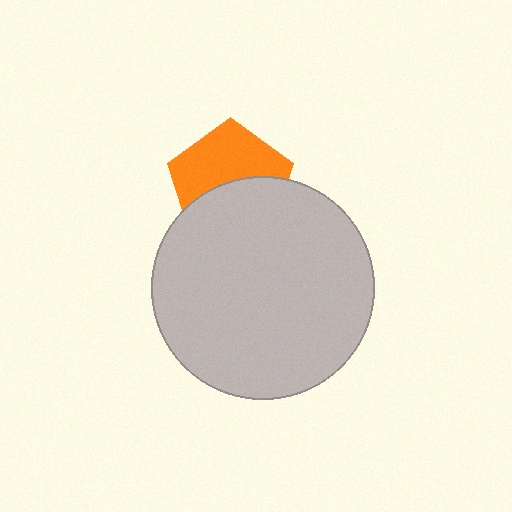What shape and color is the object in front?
The object in front is a light gray circle.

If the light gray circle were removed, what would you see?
You would see the complete orange pentagon.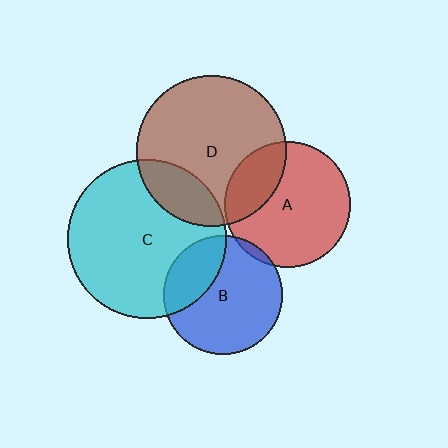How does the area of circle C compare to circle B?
Approximately 1.8 times.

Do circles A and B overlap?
Yes.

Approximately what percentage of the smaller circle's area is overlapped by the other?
Approximately 5%.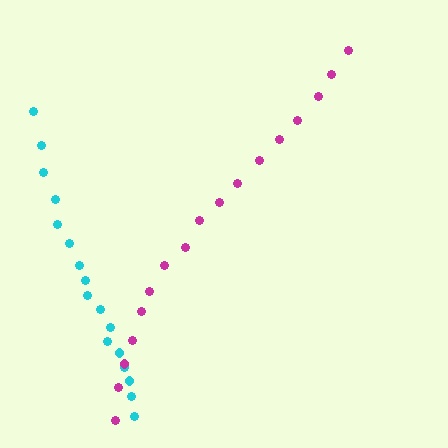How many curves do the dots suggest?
There are 2 distinct paths.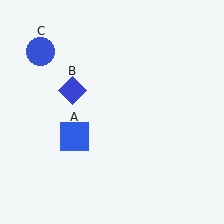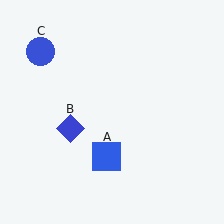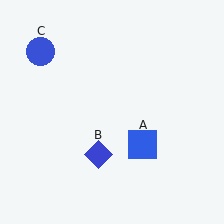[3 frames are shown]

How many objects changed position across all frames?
2 objects changed position: blue square (object A), blue diamond (object B).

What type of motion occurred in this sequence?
The blue square (object A), blue diamond (object B) rotated counterclockwise around the center of the scene.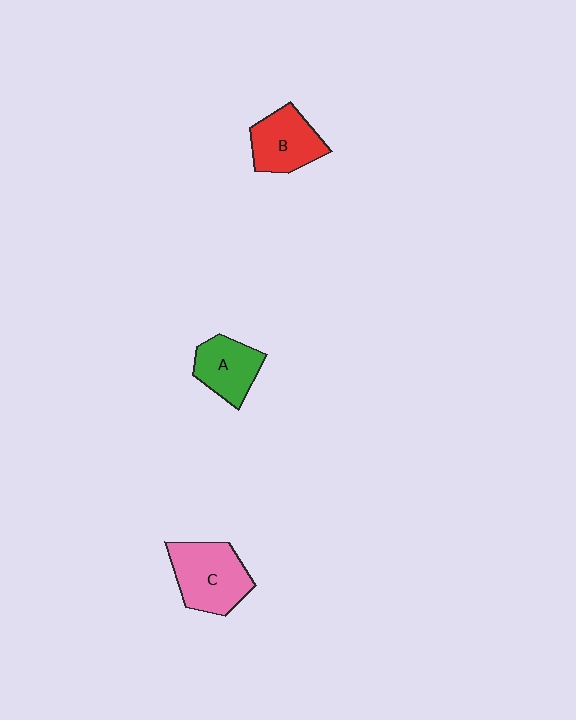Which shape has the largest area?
Shape C (pink).